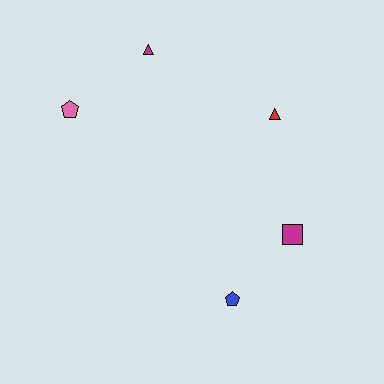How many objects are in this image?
There are 5 objects.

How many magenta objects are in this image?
There are 2 magenta objects.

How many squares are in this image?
There is 1 square.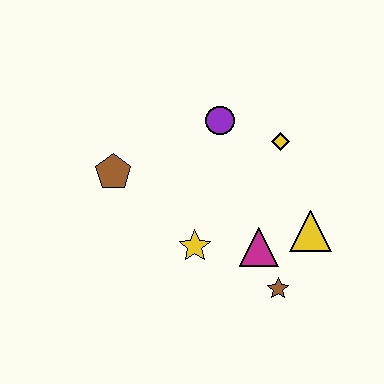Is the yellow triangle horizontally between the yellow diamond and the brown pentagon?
No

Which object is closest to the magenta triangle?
The brown star is closest to the magenta triangle.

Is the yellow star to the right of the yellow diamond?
No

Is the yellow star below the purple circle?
Yes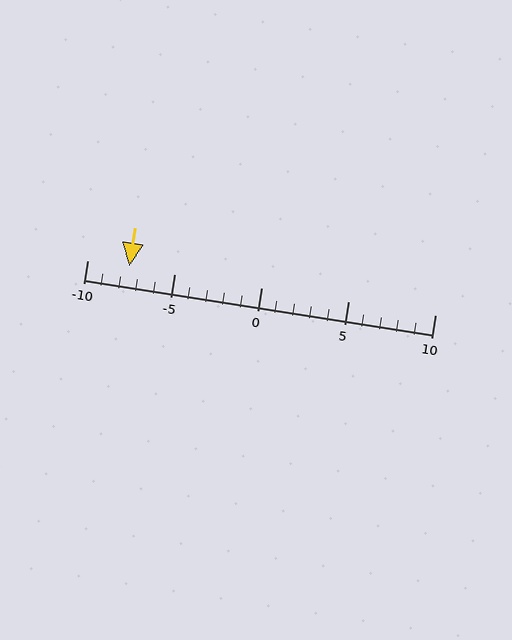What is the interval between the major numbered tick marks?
The major tick marks are spaced 5 units apart.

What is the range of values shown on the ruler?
The ruler shows values from -10 to 10.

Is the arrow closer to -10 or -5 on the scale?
The arrow is closer to -10.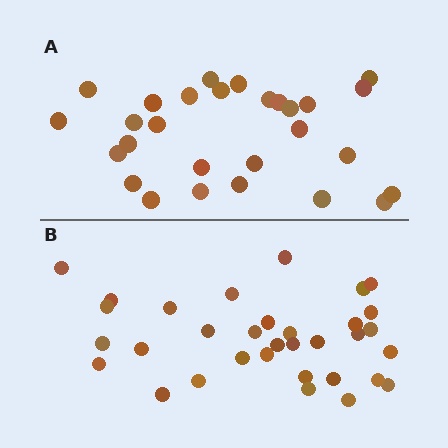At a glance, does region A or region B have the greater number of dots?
Region B (the bottom region) has more dots.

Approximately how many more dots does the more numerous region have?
Region B has about 5 more dots than region A.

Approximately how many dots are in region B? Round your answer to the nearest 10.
About 30 dots. (The exact count is 33, which rounds to 30.)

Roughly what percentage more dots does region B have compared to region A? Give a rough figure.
About 20% more.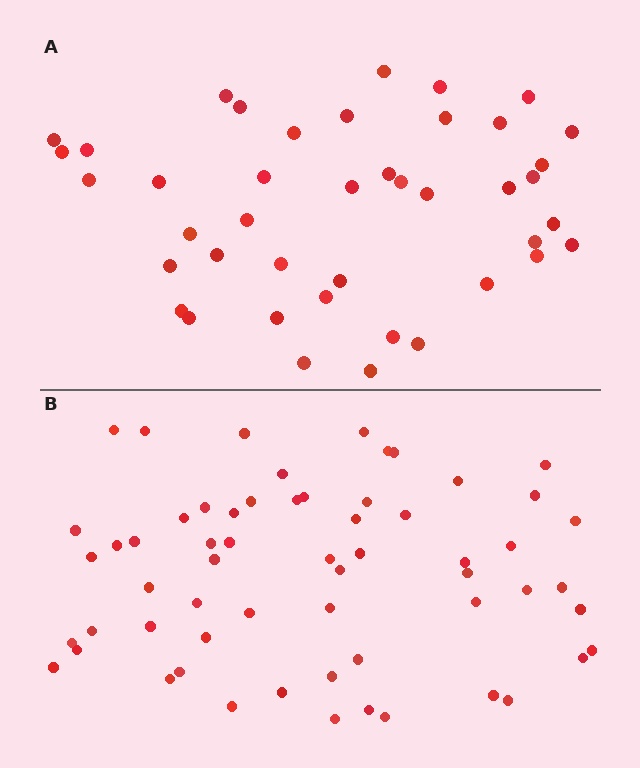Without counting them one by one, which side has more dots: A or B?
Region B (the bottom region) has more dots.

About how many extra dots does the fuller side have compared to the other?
Region B has approximately 20 more dots than region A.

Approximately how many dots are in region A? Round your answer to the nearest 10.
About 40 dots. (The exact count is 42, which rounds to 40.)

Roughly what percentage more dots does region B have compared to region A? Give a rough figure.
About 45% more.